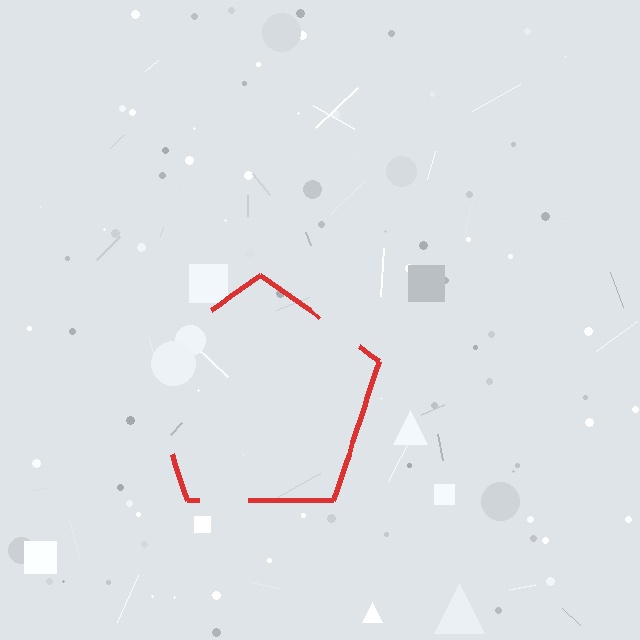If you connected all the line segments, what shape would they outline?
They would outline a pentagon.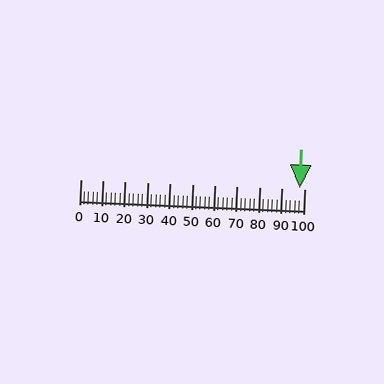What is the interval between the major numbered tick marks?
The major tick marks are spaced 10 units apart.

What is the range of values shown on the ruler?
The ruler shows values from 0 to 100.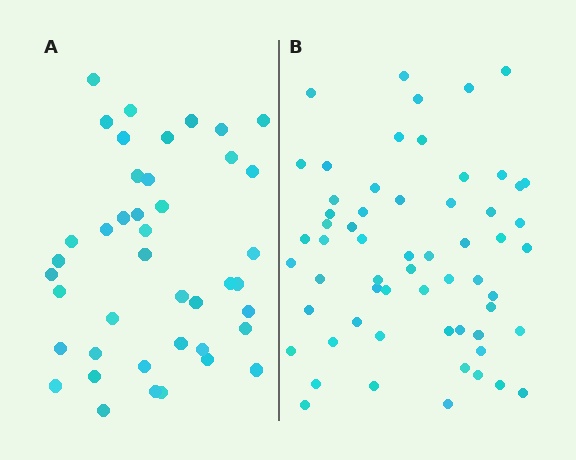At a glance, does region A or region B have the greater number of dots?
Region B (the right region) has more dots.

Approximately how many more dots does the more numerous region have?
Region B has approximately 20 more dots than region A.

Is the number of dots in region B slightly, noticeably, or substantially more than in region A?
Region B has noticeably more, but not dramatically so. The ratio is roughly 1.4 to 1.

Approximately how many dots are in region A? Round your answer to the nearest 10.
About 40 dots. (The exact count is 42, which rounds to 40.)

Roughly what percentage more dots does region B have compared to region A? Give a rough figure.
About 45% more.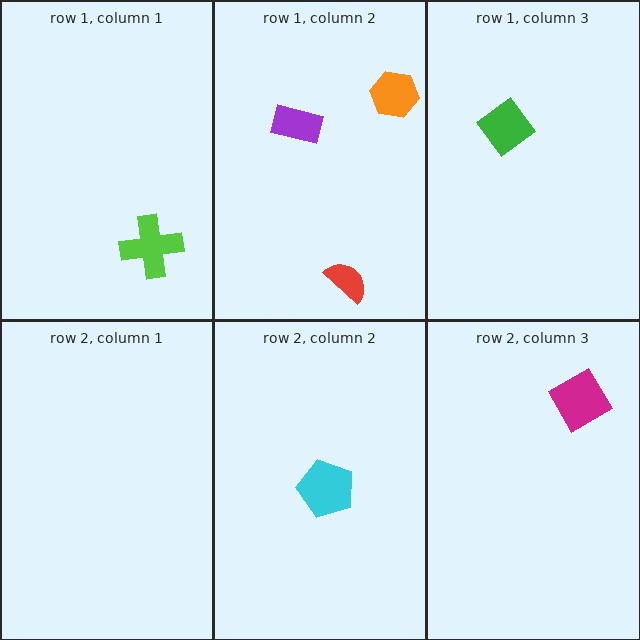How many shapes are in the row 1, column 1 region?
1.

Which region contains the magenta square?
The row 2, column 3 region.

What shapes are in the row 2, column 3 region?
The magenta square.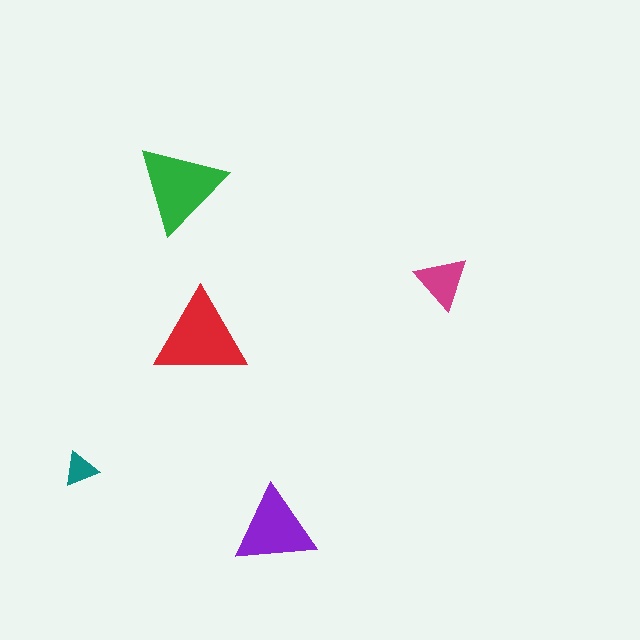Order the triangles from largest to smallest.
the red one, the green one, the purple one, the magenta one, the teal one.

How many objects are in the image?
There are 5 objects in the image.